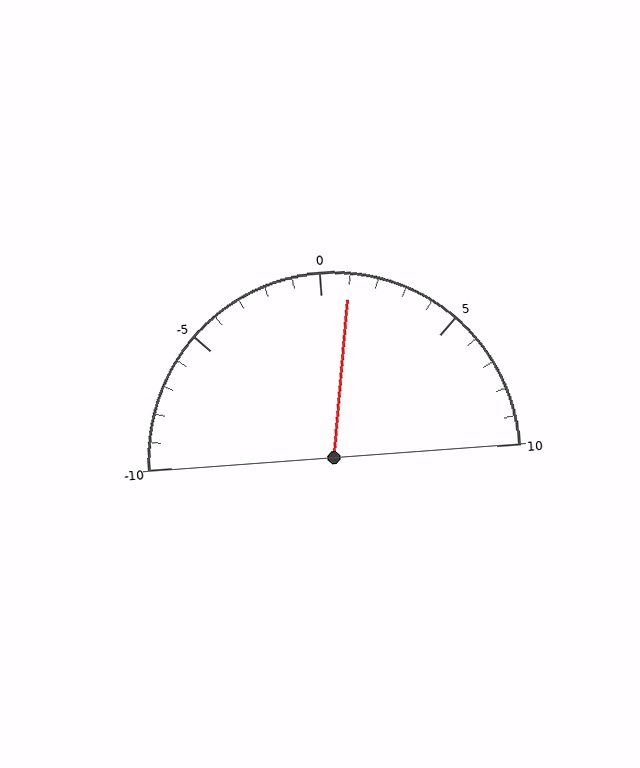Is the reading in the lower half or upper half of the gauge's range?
The reading is in the upper half of the range (-10 to 10).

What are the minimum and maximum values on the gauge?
The gauge ranges from -10 to 10.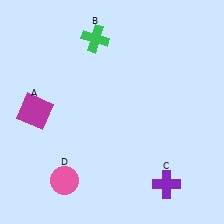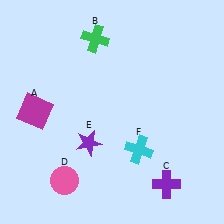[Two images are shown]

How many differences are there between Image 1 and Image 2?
There are 2 differences between the two images.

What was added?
A purple star (E), a cyan cross (F) were added in Image 2.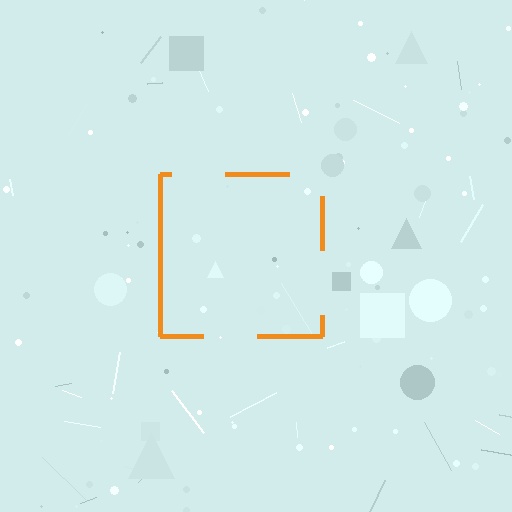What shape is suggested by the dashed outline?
The dashed outline suggests a square.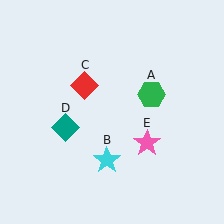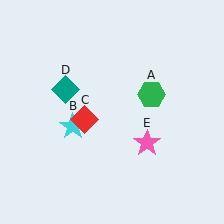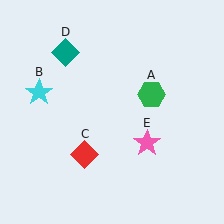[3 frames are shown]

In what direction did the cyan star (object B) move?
The cyan star (object B) moved up and to the left.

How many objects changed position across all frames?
3 objects changed position: cyan star (object B), red diamond (object C), teal diamond (object D).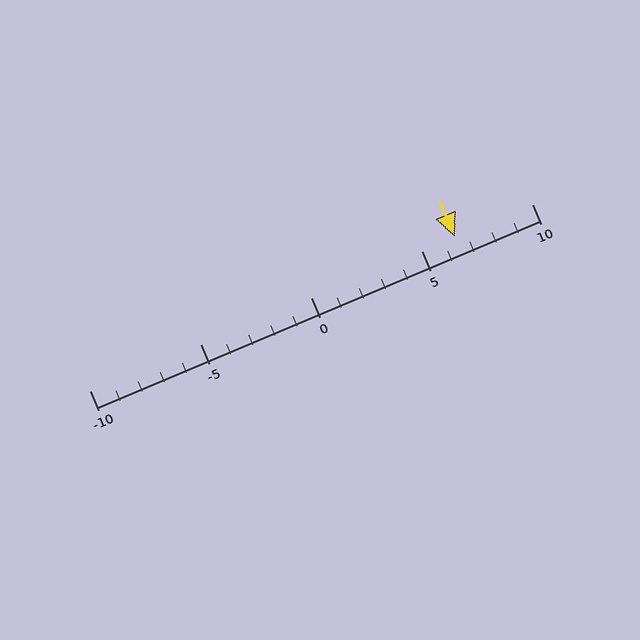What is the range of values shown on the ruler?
The ruler shows values from -10 to 10.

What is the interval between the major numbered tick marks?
The major tick marks are spaced 5 units apart.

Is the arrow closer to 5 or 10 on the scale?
The arrow is closer to 5.